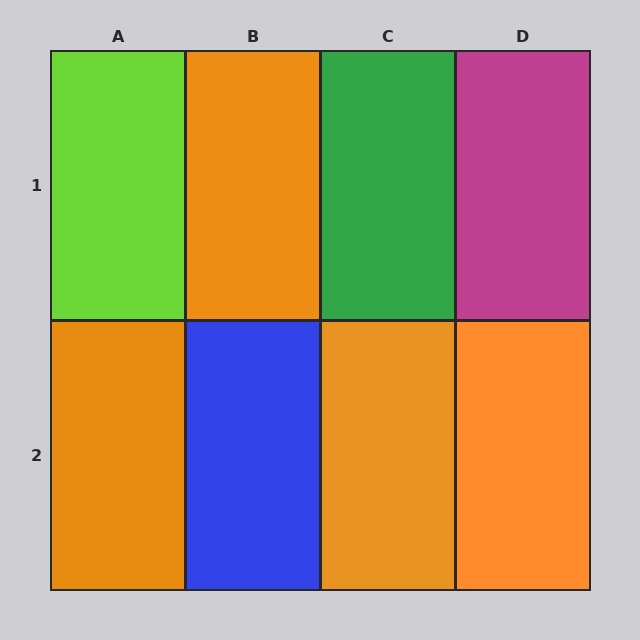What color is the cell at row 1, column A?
Lime.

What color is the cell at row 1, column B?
Orange.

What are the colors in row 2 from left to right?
Orange, blue, orange, orange.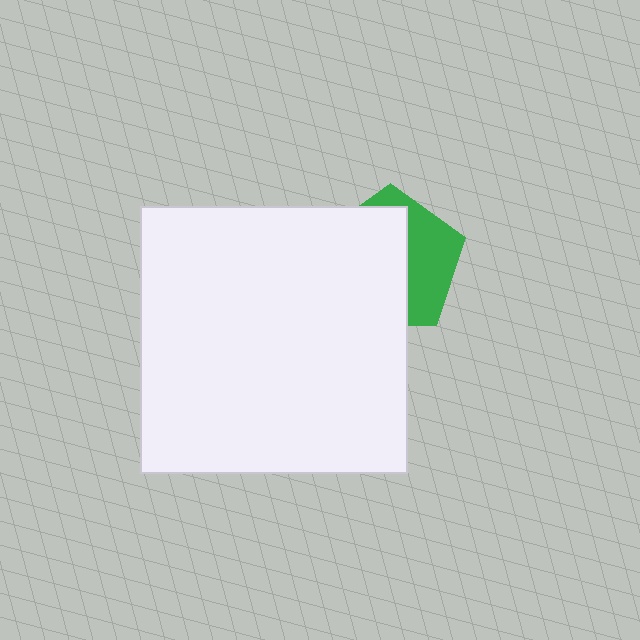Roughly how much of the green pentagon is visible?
A small part of it is visible (roughly 39%).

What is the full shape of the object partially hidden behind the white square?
The partially hidden object is a green pentagon.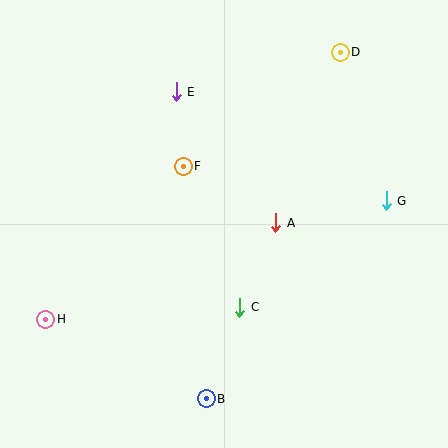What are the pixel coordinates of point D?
Point D is at (340, 52).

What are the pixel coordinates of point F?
Point F is at (183, 166).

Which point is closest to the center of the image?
Point A at (276, 223) is closest to the center.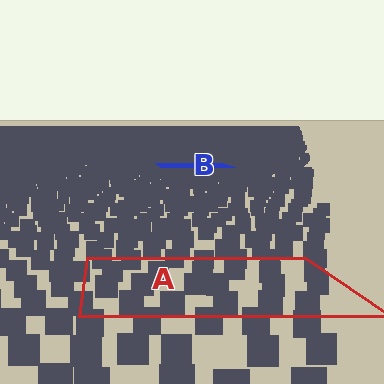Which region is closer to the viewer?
Region A is closer. The texture elements there are larger and more spread out.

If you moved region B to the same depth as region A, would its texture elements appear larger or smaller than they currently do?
They would appear larger. At a closer depth, the same texture elements are projected at a bigger on-screen size.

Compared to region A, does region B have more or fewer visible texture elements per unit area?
Region B has more texture elements per unit area — they are packed more densely because it is farther away.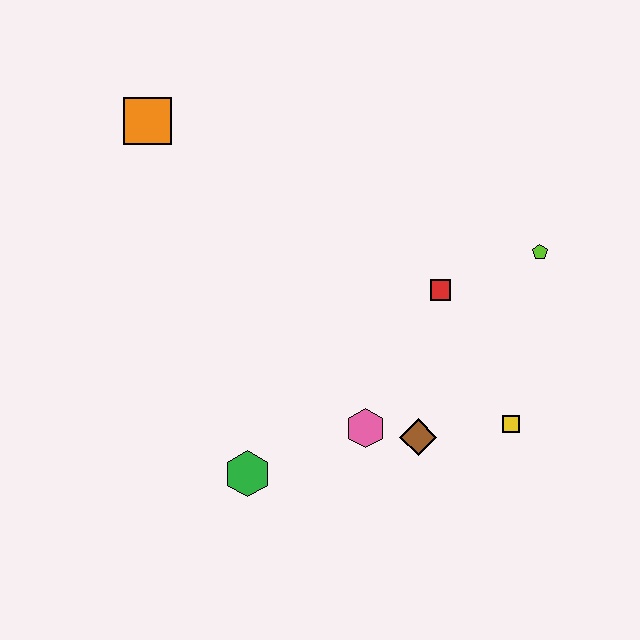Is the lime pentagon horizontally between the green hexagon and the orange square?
No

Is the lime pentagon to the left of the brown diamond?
No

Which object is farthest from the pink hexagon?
The orange square is farthest from the pink hexagon.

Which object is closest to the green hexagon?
The pink hexagon is closest to the green hexagon.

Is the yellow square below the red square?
Yes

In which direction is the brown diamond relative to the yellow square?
The brown diamond is to the left of the yellow square.